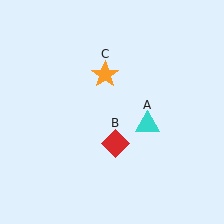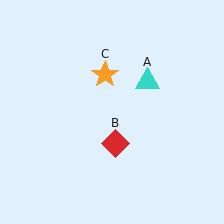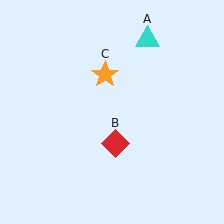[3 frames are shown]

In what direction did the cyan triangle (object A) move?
The cyan triangle (object A) moved up.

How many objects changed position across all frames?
1 object changed position: cyan triangle (object A).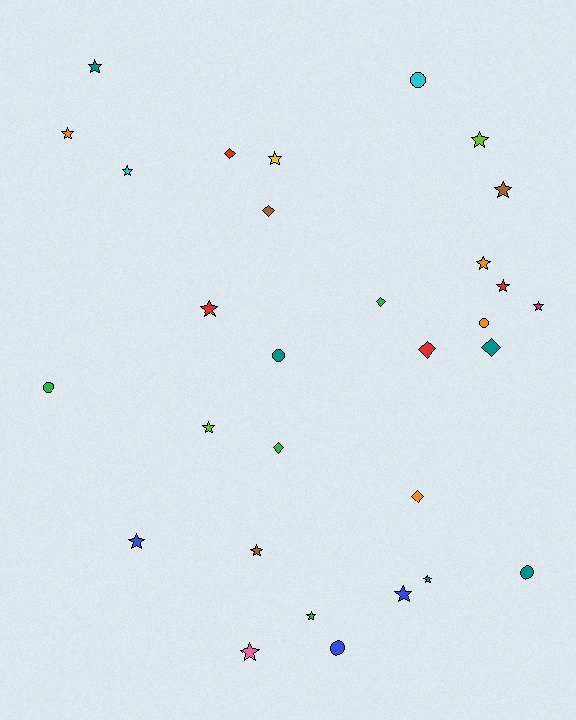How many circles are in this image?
There are 6 circles.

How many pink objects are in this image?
There is 1 pink object.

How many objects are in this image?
There are 30 objects.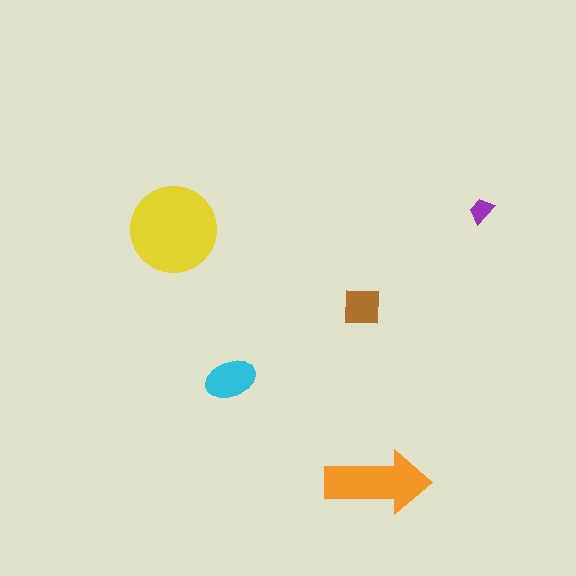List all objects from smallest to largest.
The purple trapezoid, the brown square, the cyan ellipse, the orange arrow, the yellow circle.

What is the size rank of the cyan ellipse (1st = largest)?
3rd.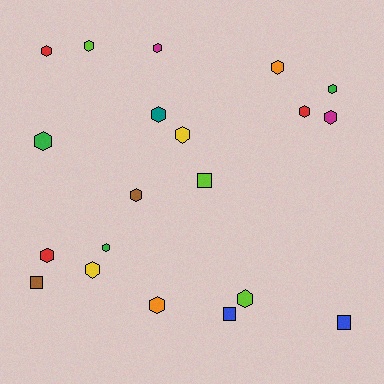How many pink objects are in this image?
There are no pink objects.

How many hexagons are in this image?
There are 16 hexagons.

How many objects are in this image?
There are 20 objects.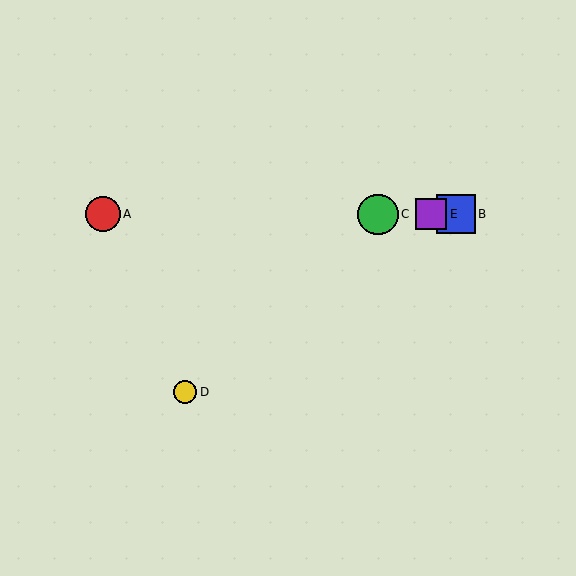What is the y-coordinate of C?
Object C is at y≈214.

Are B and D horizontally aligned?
No, B is at y≈214 and D is at y≈392.